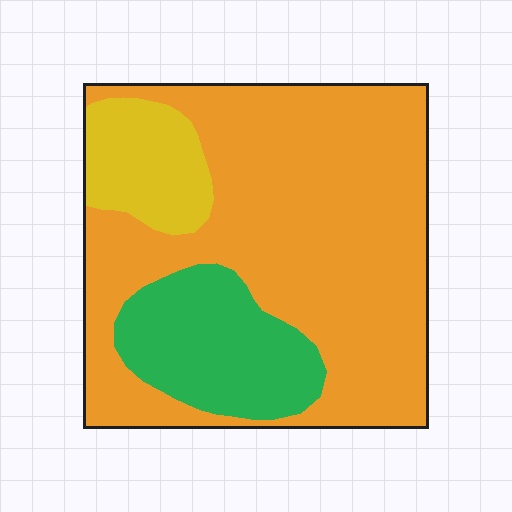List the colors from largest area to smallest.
From largest to smallest: orange, green, yellow.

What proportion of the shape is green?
Green takes up between a sixth and a third of the shape.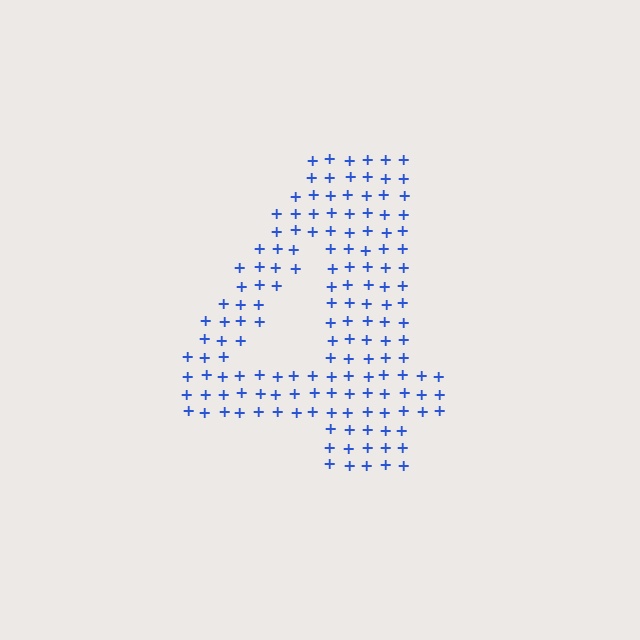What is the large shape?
The large shape is the digit 4.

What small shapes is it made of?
It is made of small plus signs.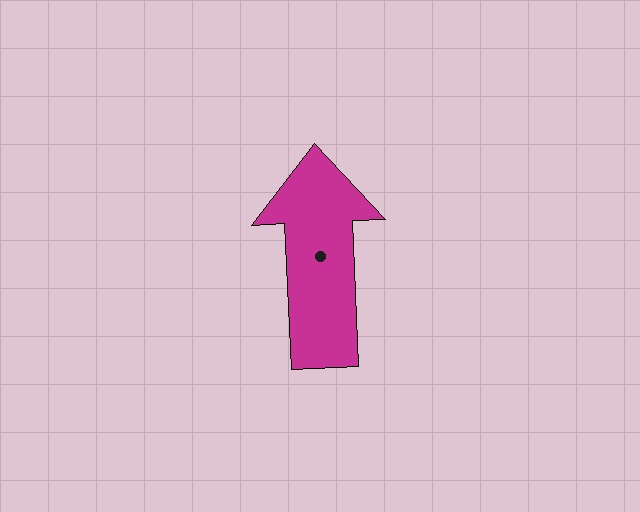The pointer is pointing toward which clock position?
Roughly 12 o'clock.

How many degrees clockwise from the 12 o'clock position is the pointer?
Approximately 357 degrees.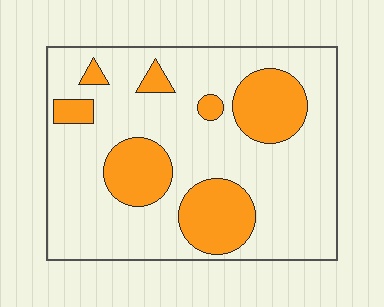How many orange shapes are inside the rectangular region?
7.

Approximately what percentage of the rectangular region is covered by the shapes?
Approximately 25%.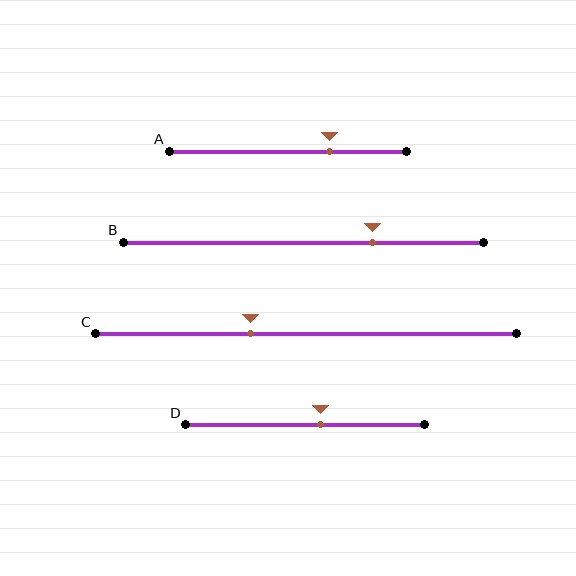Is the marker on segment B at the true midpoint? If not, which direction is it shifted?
No, the marker on segment B is shifted to the right by about 19% of the segment length.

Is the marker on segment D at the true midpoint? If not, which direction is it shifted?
No, the marker on segment D is shifted to the right by about 7% of the segment length.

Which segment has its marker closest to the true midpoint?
Segment D has its marker closest to the true midpoint.